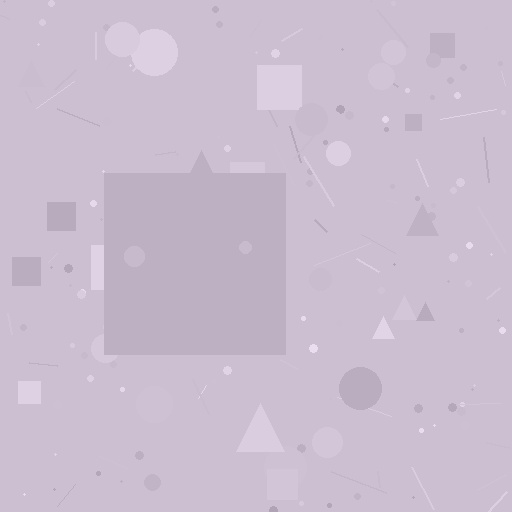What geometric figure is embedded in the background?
A square is embedded in the background.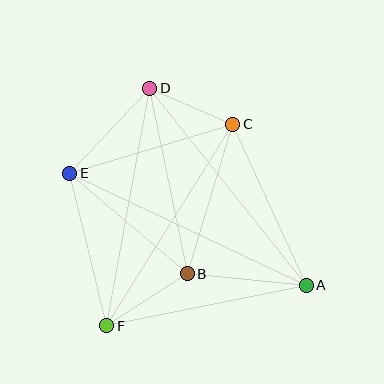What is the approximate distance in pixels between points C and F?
The distance between C and F is approximately 238 pixels.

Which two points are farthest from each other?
Points A and E are farthest from each other.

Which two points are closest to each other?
Points C and D are closest to each other.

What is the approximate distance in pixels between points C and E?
The distance between C and E is approximately 170 pixels.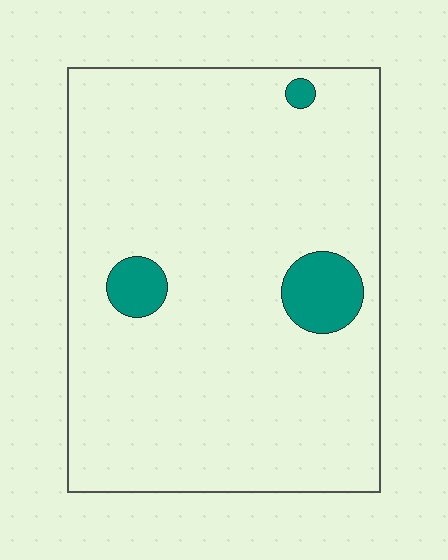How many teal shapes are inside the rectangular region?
3.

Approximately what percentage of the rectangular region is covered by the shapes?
Approximately 5%.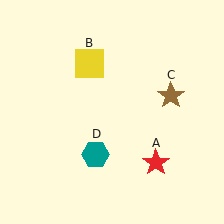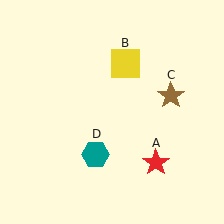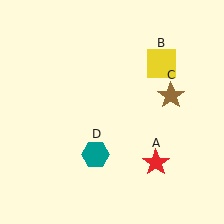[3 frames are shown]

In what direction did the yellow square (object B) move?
The yellow square (object B) moved right.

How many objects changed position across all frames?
1 object changed position: yellow square (object B).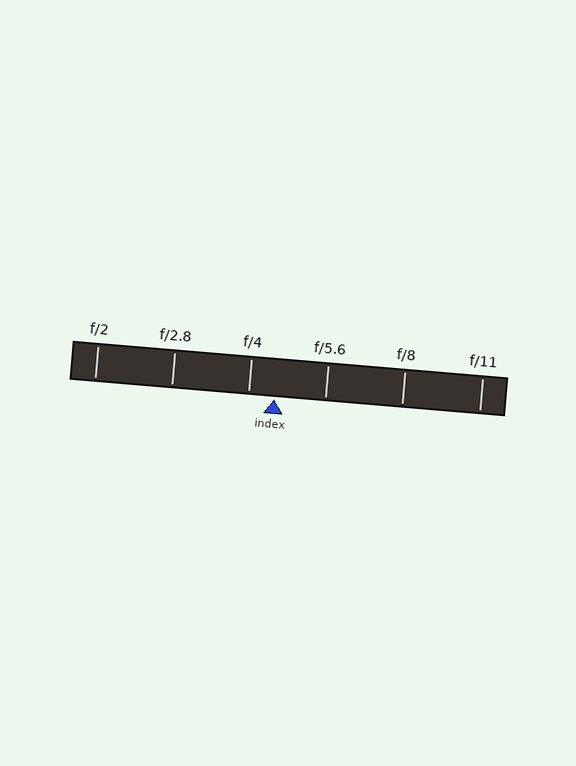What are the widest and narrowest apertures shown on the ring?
The widest aperture shown is f/2 and the narrowest is f/11.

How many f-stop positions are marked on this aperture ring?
There are 6 f-stop positions marked.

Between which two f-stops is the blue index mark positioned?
The index mark is between f/4 and f/5.6.